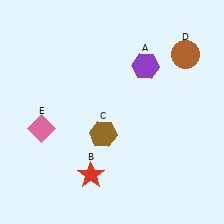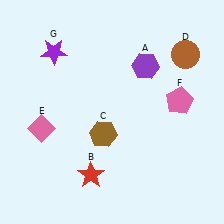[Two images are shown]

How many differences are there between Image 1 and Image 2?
There are 2 differences between the two images.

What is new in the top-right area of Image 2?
A pink pentagon (F) was added in the top-right area of Image 2.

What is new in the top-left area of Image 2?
A purple star (G) was added in the top-left area of Image 2.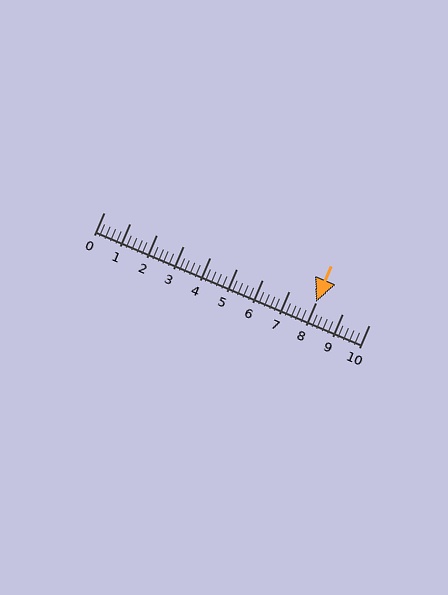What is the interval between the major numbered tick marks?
The major tick marks are spaced 1 units apart.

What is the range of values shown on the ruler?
The ruler shows values from 0 to 10.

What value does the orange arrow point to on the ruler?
The orange arrow points to approximately 8.0.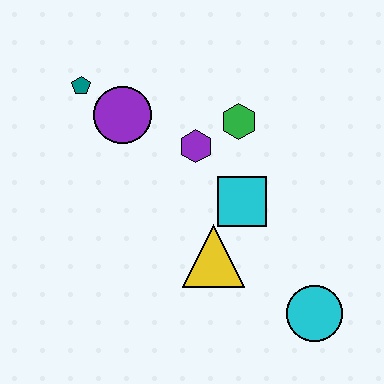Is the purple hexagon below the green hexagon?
Yes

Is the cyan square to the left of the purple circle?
No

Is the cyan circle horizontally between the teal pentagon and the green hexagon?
No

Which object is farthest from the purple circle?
The cyan circle is farthest from the purple circle.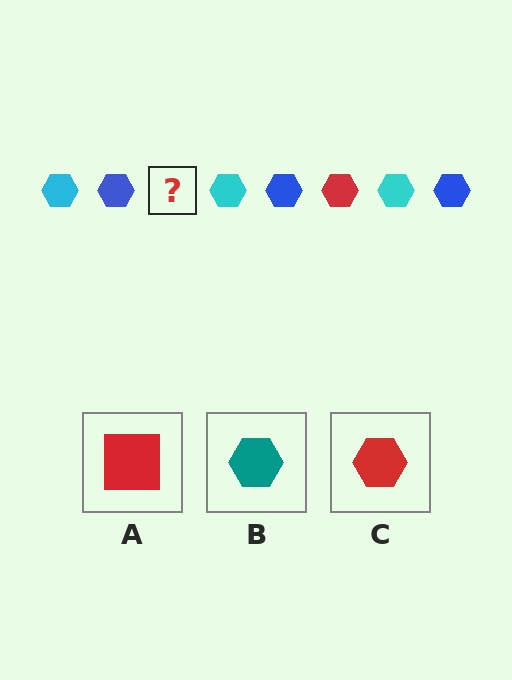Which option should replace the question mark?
Option C.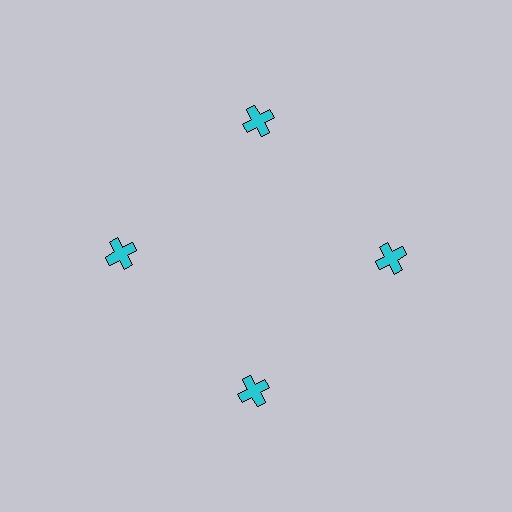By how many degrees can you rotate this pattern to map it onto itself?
The pattern maps onto itself every 90 degrees of rotation.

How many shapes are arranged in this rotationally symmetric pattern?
There are 4 shapes, arranged in 4 groups of 1.